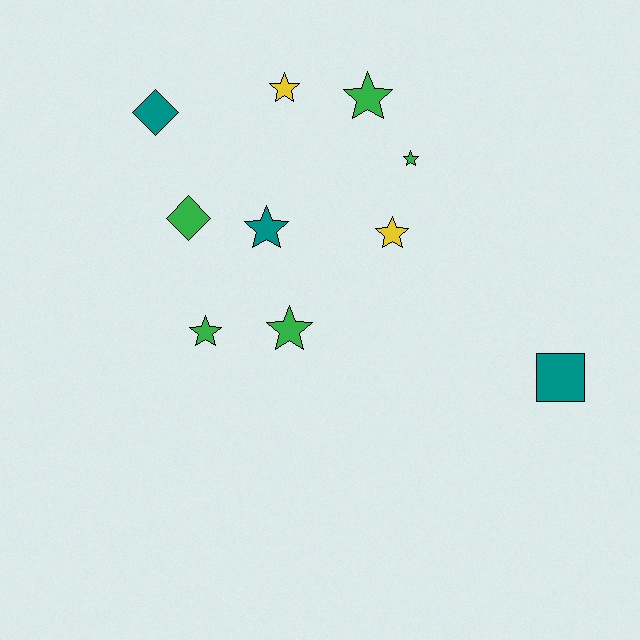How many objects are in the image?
There are 10 objects.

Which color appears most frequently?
Green, with 5 objects.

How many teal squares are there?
There is 1 teal square.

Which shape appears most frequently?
Star, with 7 objects.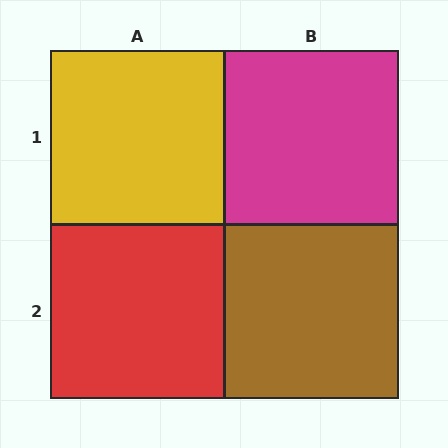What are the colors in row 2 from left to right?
Red, brown.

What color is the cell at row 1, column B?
Magenta.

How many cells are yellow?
1 cell is yellow.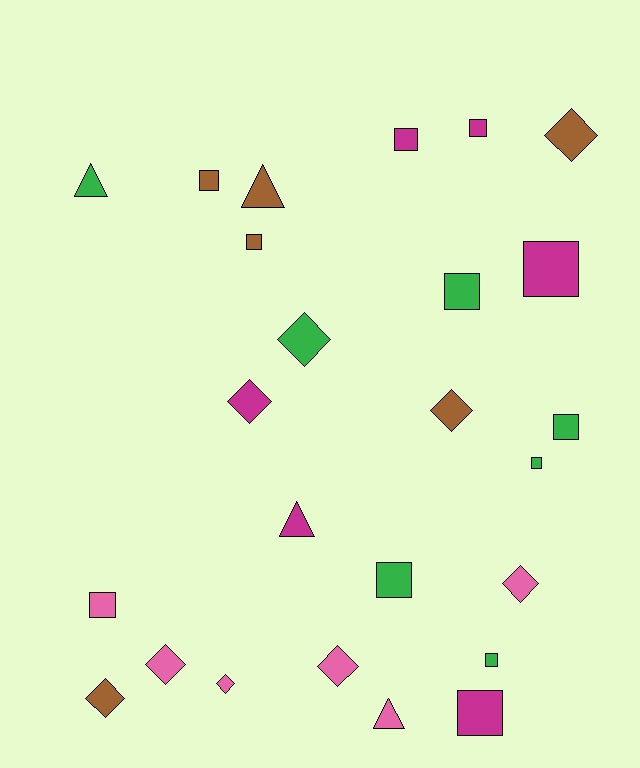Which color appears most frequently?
Green, with 7 objects.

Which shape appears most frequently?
Square, with 12 objects.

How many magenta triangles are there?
There is 1 magenta triangle.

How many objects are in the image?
There are 25 objects.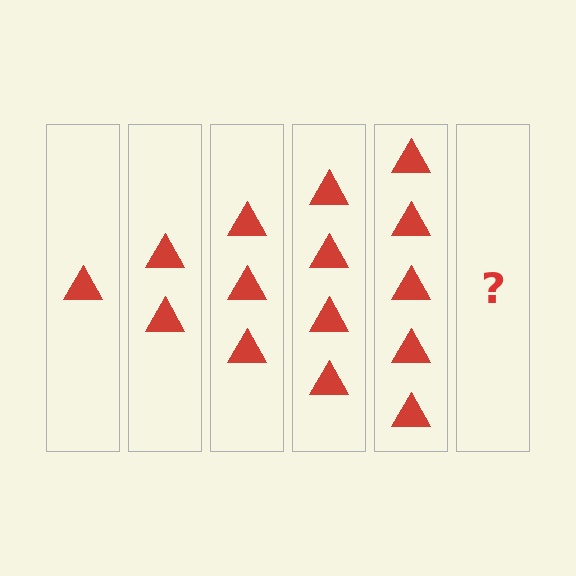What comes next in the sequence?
The next element should be 6 triangles.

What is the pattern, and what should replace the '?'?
The pattern is that each step adds one more triangle. The '?' should be 6 triangles.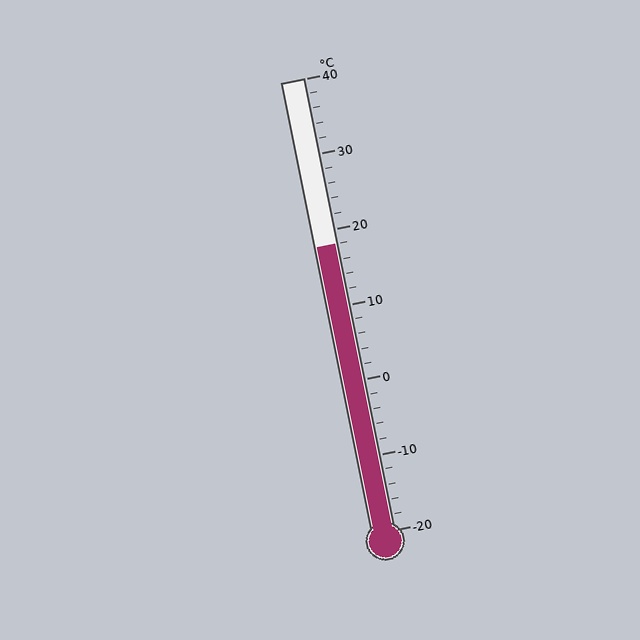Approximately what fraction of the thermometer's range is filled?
The thermometer is filled to approximately 65% of its range.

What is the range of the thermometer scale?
The thermometer scale ranges from -20°C to 40°C.